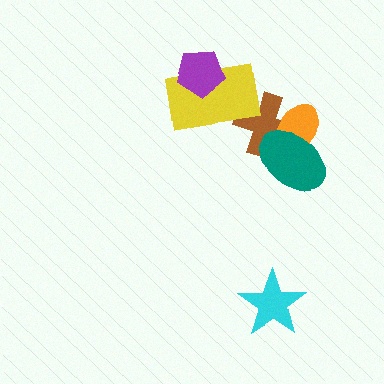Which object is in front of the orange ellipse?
The teal ellipse is in front of the orange ellipse.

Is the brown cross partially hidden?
Yes, it is partially covered by another shape.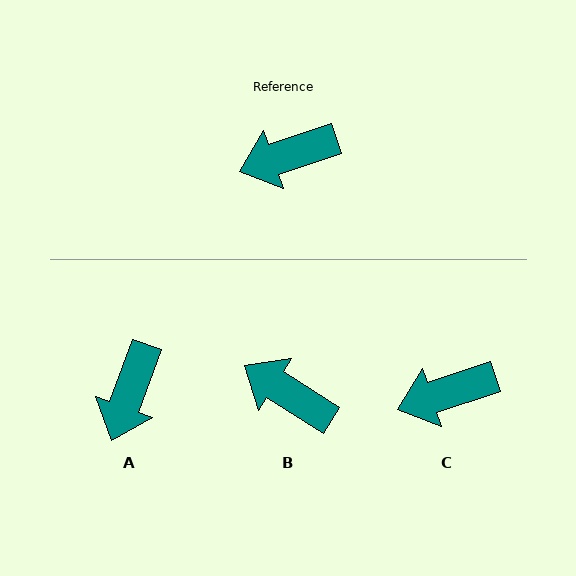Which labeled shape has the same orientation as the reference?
C.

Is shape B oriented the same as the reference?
No, it is off by about 51 degrees.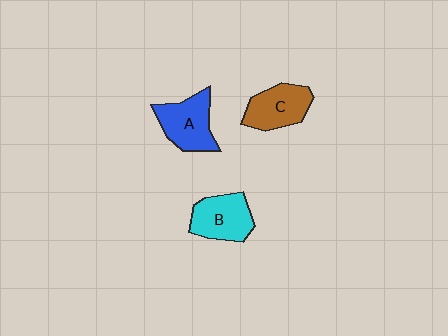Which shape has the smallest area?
Shape C (brown).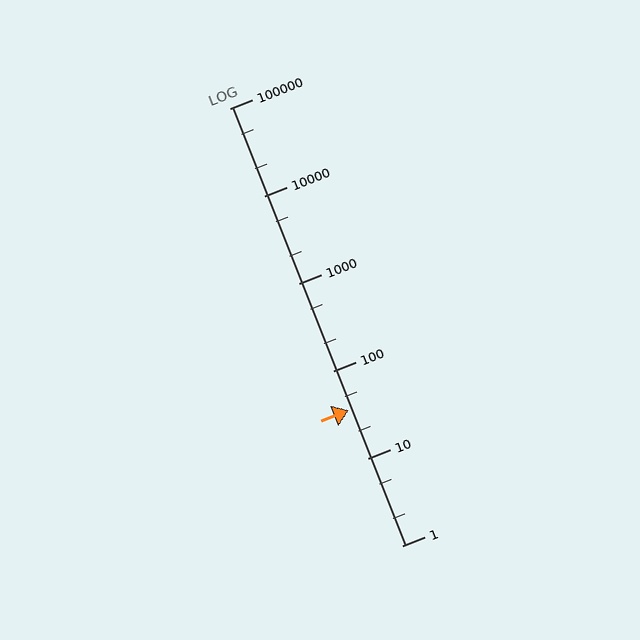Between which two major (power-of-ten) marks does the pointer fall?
The pointer is between 10 and 100.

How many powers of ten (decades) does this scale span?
The scale spans 5 decades, from 1 to 100000.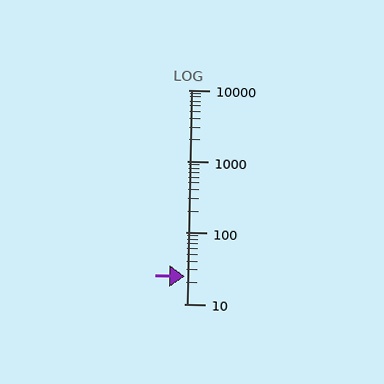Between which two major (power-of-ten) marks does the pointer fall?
The pointer is between 10 and 100.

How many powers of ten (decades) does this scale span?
The scale spans 3 decades, from 10 to 10000.